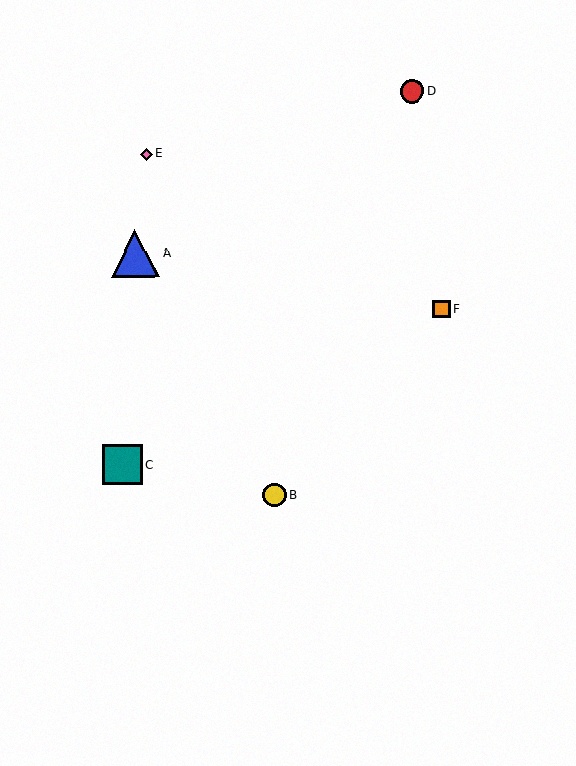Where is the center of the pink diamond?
The center of the pink diamond is at (147, 154).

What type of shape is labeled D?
Shape D is a red circle.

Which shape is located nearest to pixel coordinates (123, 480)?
The teal square (labeled C) at (122, 465) is nearest to that location.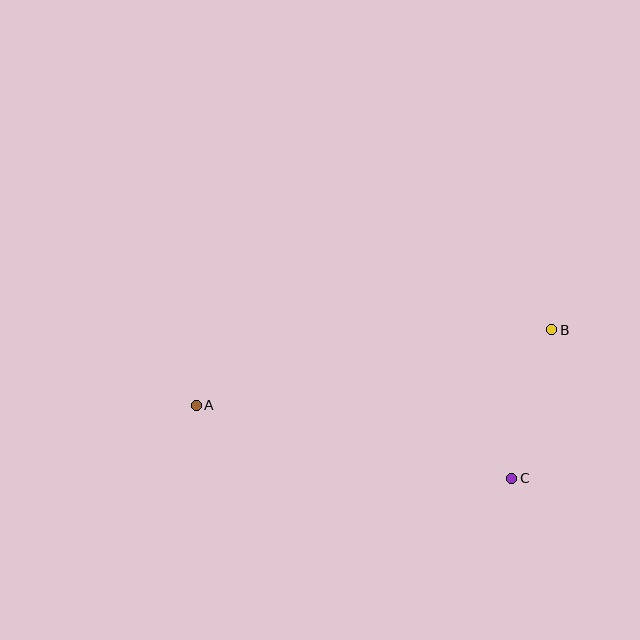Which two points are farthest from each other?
Points A and B are farthest from each other.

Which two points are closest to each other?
Points B and C are closest to each other.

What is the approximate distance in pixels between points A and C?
The distance between A and C is approximately 324 pixels.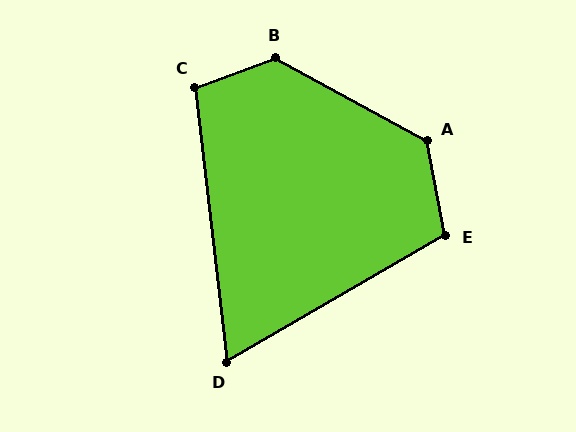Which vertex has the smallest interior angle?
D, at approximately 66 degrees.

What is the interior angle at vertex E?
Approximately 109 degrees (obtuse).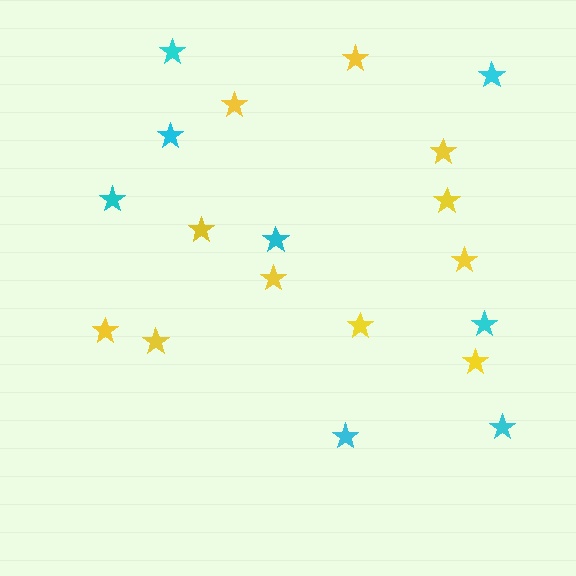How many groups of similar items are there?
There are 2 groups: one group of yellow stars (11) and one group of cyan stars (8).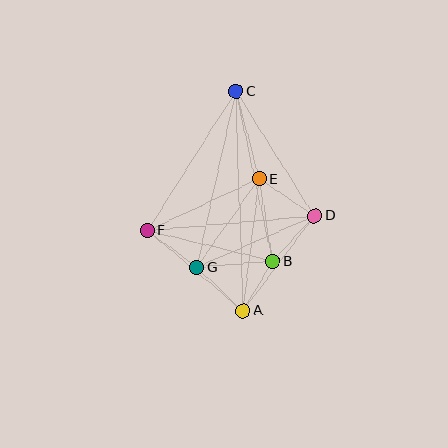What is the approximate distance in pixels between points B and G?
The distance between B and G is approximately 76 pixels.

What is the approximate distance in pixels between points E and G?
The distance between E and G is approximately 108 pixels.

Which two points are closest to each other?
Points A and B are closest to each other.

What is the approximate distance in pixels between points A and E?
The distance between A and E is approximately 133 pixels.